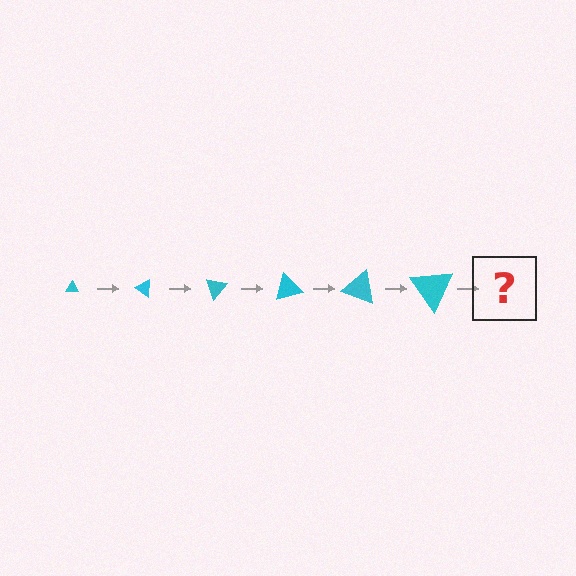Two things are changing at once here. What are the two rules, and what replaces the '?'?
The two rules are that the triangle grows larger each step and it rotates 35 degrees each step. The '?' should be a triangle, larger than the previous one and rotated 210 degrees from the start.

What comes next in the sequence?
The next element should be a triangle, larger than the previous one and rotated 210 degrees from the start.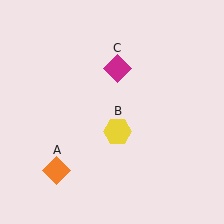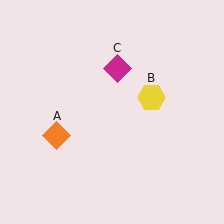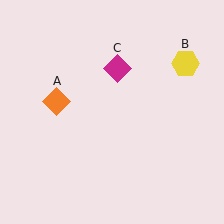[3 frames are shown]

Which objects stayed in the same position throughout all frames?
Magenta diamond (object C) remained stationary.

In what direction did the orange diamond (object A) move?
The orange diamond (object A) moved up.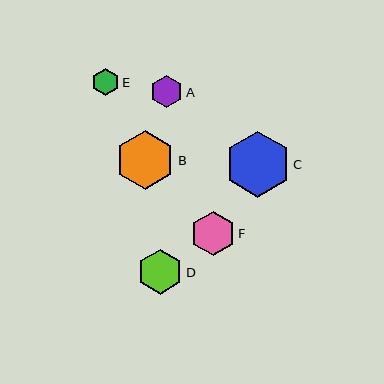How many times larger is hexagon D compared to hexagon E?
Hexagon D is approximately 1.7 times the size of hexagon E.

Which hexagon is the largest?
Hexagon C is the largest with a size of approximately 66 pixels.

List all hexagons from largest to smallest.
From largest to smallest: C, B, D, F, A, E.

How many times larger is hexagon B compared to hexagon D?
Hexagon B is approximately 1.3 times the size of hexagon D.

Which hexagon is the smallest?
Hexagon E is the smallest with a size of approximately 27 pixels.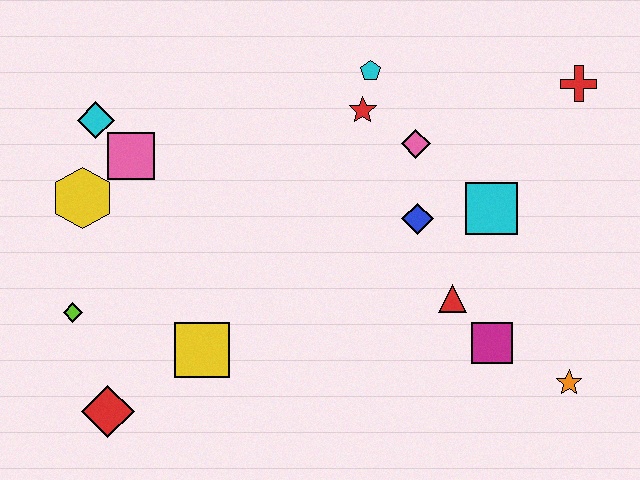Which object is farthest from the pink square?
The orange star is farthest from the pink square.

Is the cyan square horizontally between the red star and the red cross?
Yes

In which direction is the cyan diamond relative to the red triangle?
The cyan diamond is to the left of the red triangle.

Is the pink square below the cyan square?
No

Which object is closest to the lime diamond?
The red diamond is closest to the lime diamond.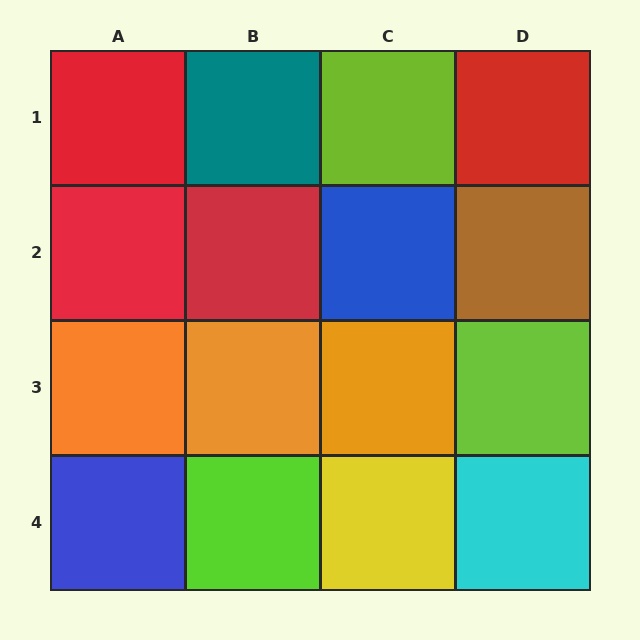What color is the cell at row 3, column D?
Lime.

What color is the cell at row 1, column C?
Lime.